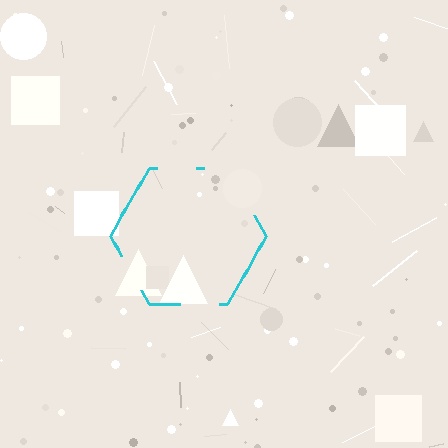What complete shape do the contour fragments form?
The contour fragments form a hexagon.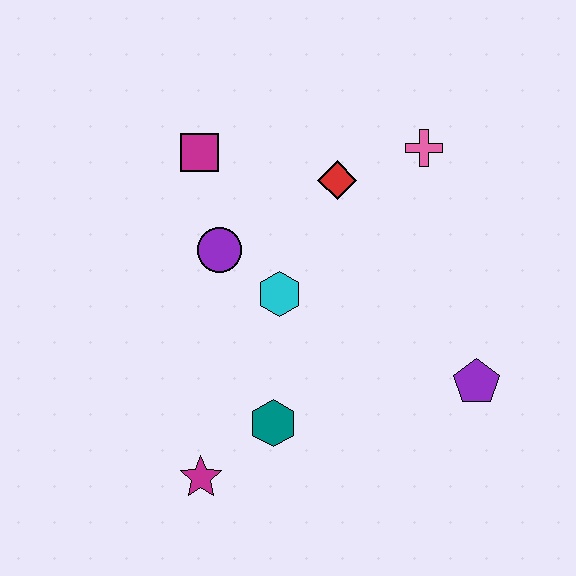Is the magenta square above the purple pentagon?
Yes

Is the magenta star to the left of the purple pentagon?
Yes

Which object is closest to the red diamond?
The pink cross is closest to the red diamond.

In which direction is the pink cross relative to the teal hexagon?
The pink cross is above the teal hexagon.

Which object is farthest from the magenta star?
The pink cross is farthest from the magenta star.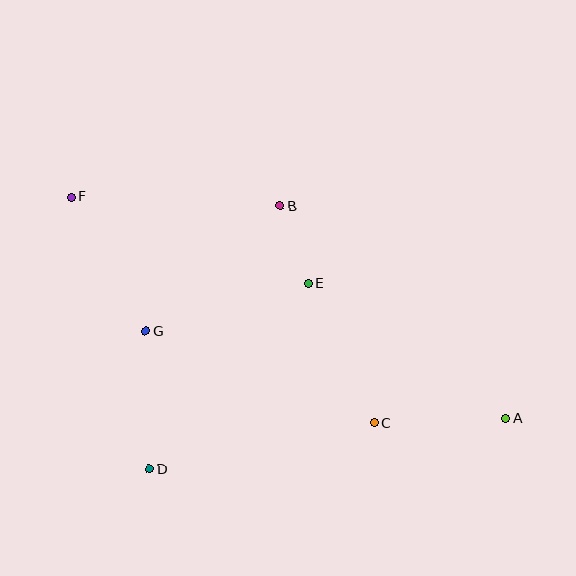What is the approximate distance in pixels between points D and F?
The distance between D and F is approximately 283 pixels.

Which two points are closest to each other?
Points B and E are closest to each other.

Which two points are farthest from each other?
Points A and F are farthest from each other.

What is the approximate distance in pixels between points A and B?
The distance between A and B is approximately 310 pixels.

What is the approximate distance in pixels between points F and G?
The distance between F and G is approximately 154 pixels.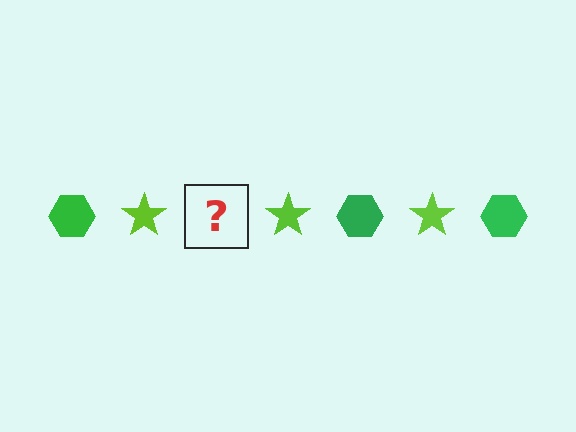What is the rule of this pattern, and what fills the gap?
The rule is that the pattern alternates between green hexagon and lime star. The gap should be filled with a green hexagon.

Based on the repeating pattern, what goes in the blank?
The blank should be a green hexagon.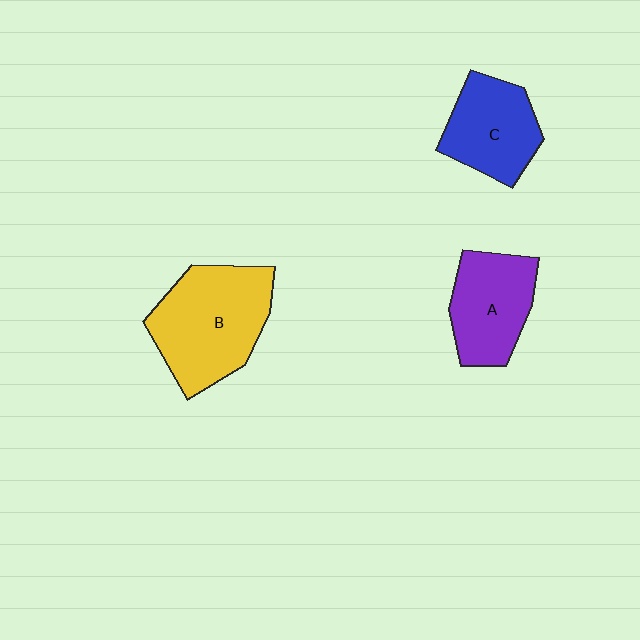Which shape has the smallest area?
Shape C (blue).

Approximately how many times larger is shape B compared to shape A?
Approximately 1.4 times.